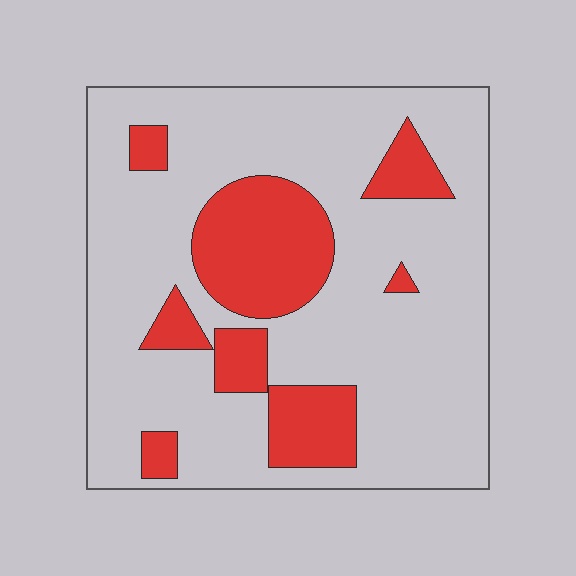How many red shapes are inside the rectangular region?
8.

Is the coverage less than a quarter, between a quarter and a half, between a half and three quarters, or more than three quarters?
Less than a quarter.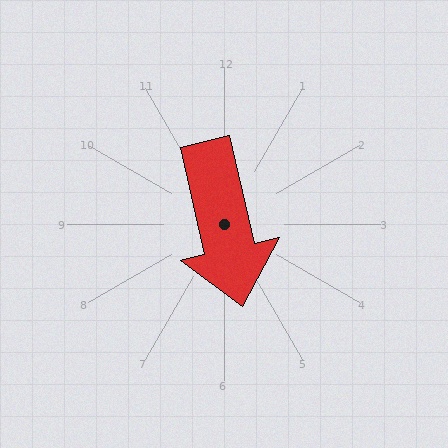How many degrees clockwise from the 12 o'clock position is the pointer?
Approximately 167 degrees.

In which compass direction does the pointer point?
South.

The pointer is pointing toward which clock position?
Roughly 6 o'clock.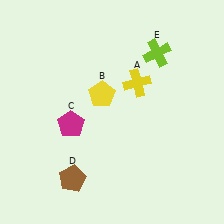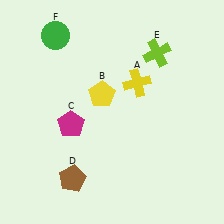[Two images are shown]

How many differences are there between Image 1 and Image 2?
There is 1 difference between the two images.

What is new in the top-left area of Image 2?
A green circle (F) was added in the top-left area of Image 2.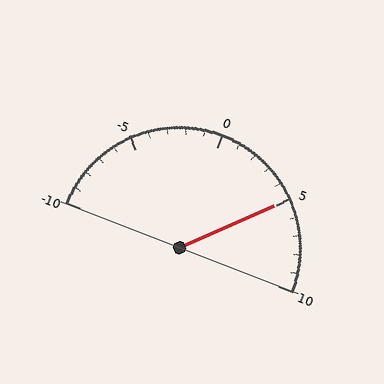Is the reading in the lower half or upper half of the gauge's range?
The reading is in the upper half of the range (-10 to 10).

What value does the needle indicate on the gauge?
The needle indicates approximately 5.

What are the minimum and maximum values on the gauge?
The gauge ranges from -10 to 10.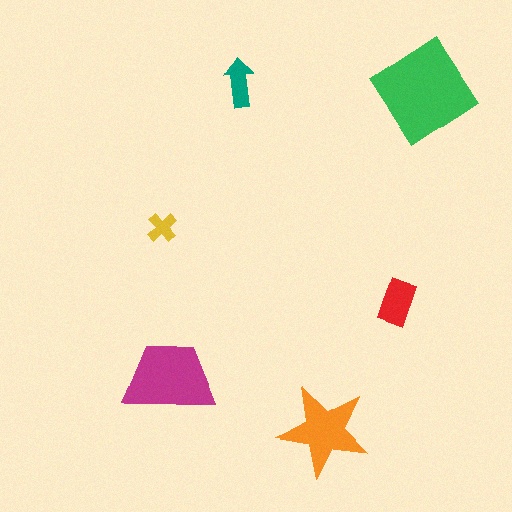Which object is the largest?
The green diamond.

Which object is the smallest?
The yellow cross.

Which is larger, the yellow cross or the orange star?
The orange star.